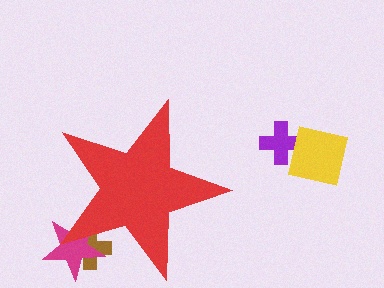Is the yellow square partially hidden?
No, the yellow square is fully visible.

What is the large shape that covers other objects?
A red star.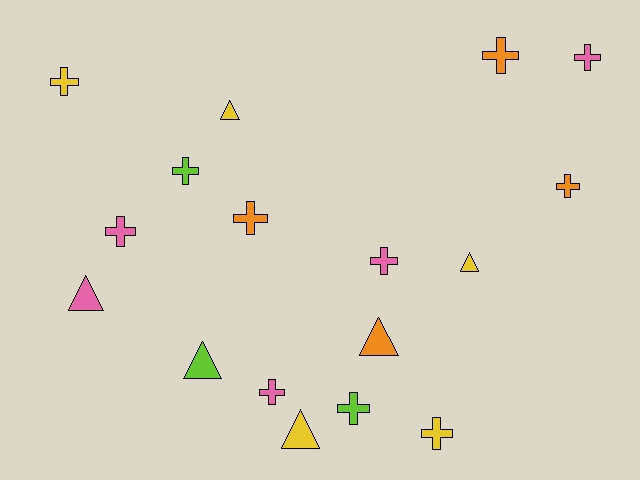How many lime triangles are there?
There is 1 lime triangle.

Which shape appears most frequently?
Cross, with 11 objects.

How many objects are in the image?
There are 17 objects.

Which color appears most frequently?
Yellow, with 5 objects.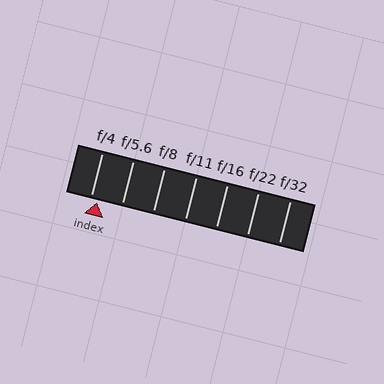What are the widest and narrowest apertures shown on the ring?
The widest aperture shown is f/4 and the narrowest is f/32.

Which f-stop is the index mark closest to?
The index mark is closest to f/4.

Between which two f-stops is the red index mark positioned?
The index mark is between f/4 and f/5.6.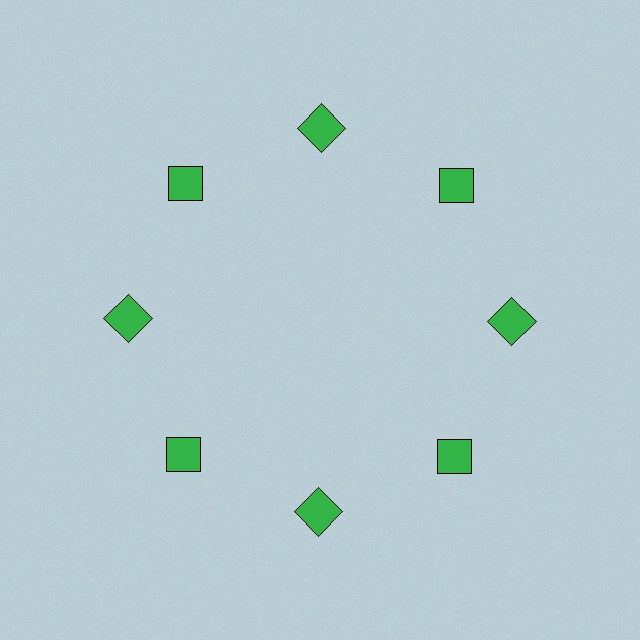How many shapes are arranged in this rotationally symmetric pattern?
There are 8 shapes, arranged in 8 groups of 1.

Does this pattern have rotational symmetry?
Yes, this pattern has 8-fold rotational symmetry. It looks the same after rotating 45 degrees around the center.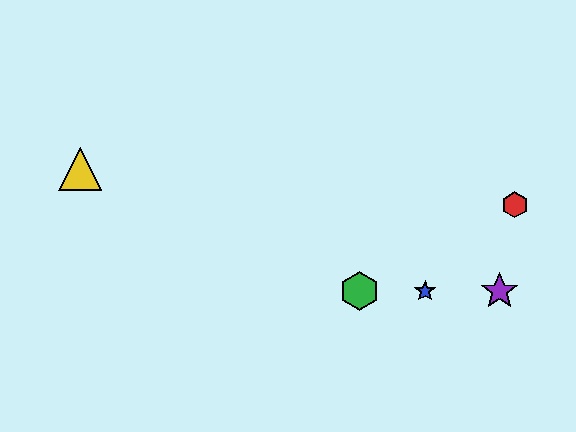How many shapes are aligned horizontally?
3 shapes (the blue star, the green hexagon, the purple star) are aligned horizontally.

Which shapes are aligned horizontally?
The blue star, the green hexagon, the purple star are aligned horizontally.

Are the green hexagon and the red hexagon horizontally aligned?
No, the green hexagon is at y≈291 and the red hexagon is at y≈205.